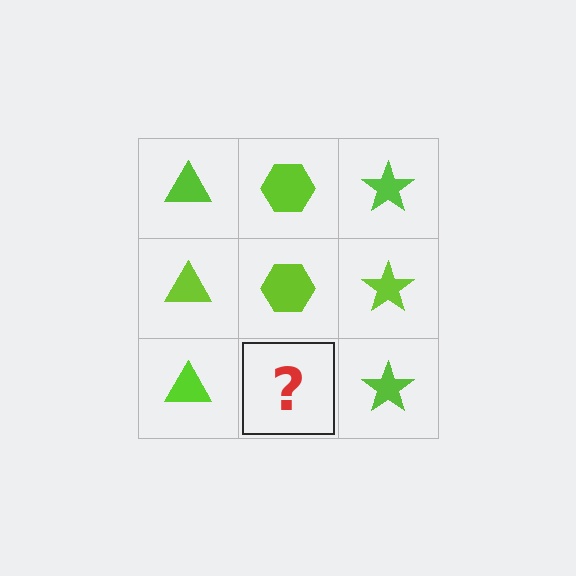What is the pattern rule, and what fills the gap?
The rule is that each column has a consistent shape. The gap should be filled with a lime hexagon.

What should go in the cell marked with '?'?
The missing cell should contain a lime hexagon.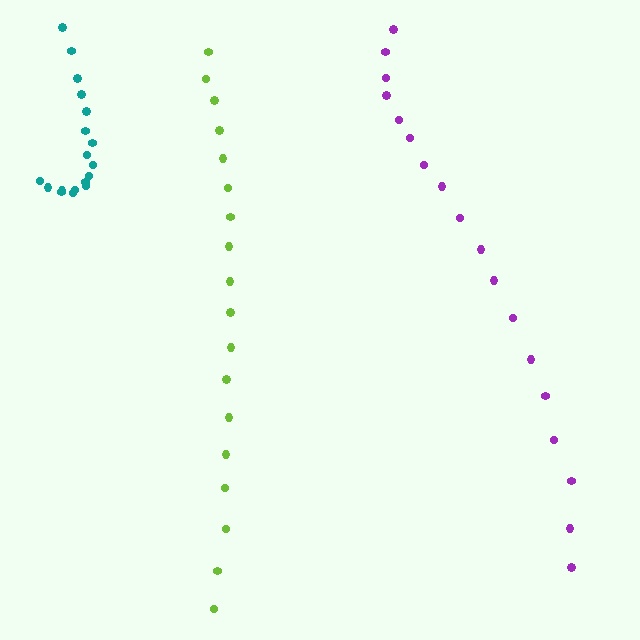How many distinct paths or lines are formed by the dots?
There are 3 distinct paths.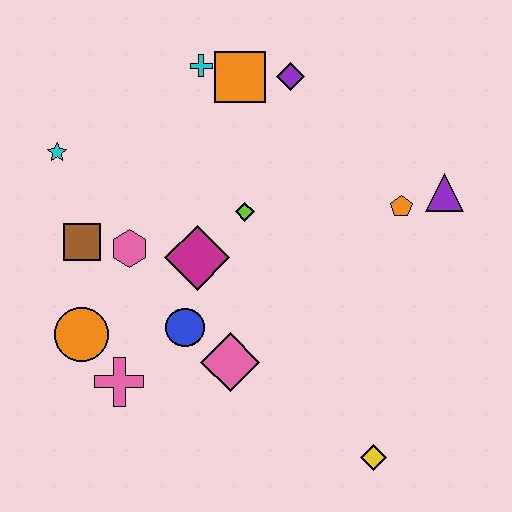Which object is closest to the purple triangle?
The orange pentagon is closest to the purple triangle.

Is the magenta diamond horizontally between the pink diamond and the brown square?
Yes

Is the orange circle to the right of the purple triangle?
No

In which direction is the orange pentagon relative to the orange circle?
The orange pentagon is to the right of the orange circle.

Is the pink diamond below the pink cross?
No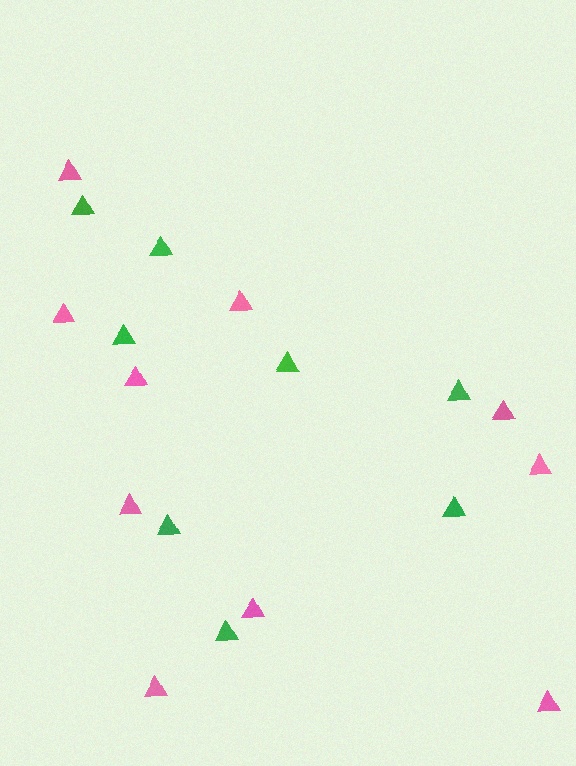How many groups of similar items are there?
There are 2 groups: one group of pink triangles (10) and one group of green triangles (8).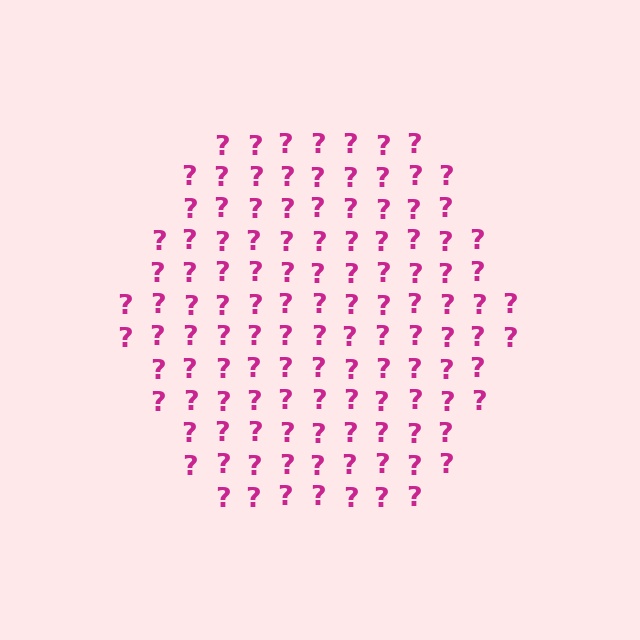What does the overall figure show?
The overall figure shows a hexagon.